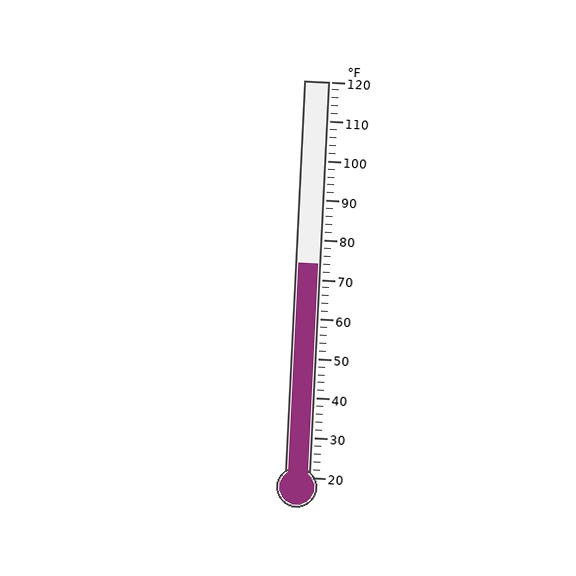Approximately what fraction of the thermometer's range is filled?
The thermometer is filled to approximately 55% of its range.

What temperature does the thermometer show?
The thermometer shows approximately 74°F.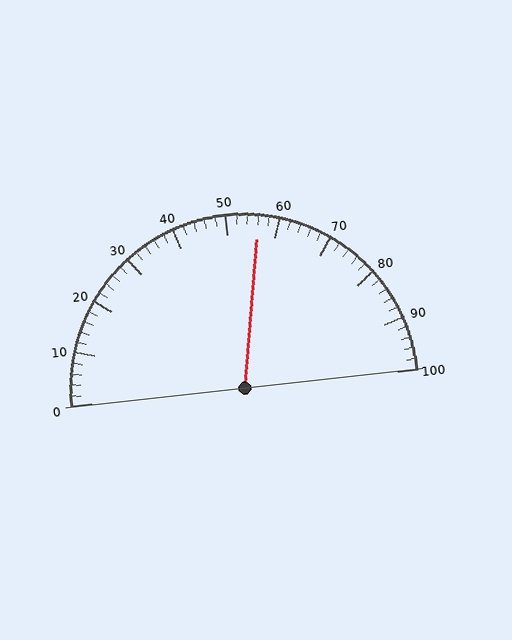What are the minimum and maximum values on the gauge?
The gauge ranges from 0 to 100.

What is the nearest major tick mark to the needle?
The nearest major tick mark is 60.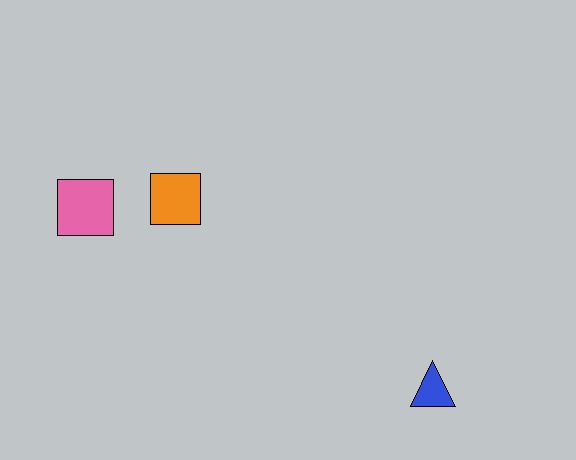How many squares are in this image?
There are 2 squares.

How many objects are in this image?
There are 3 objects.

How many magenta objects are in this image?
There are no magenta objects.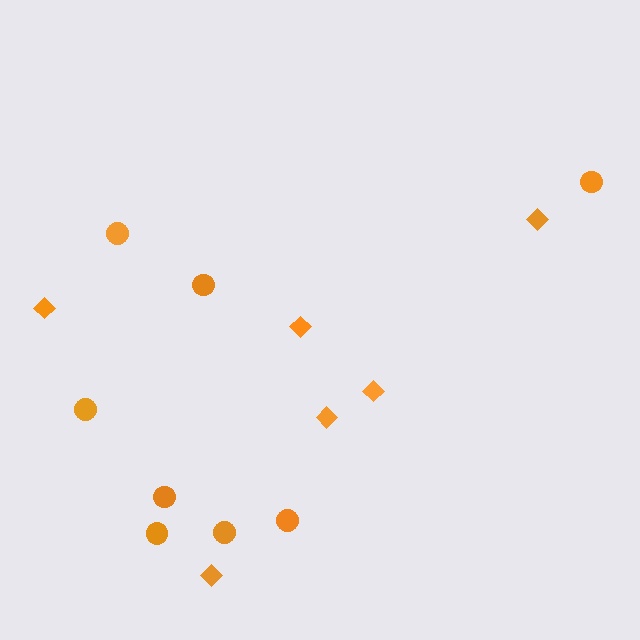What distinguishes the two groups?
There are 2 groups: one group of circles (8) and one group of diamonds (6).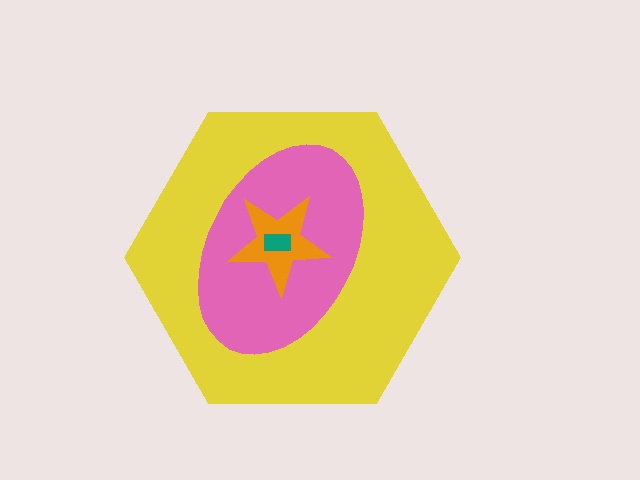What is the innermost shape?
The teal rectangle.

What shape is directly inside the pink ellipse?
The orange star.